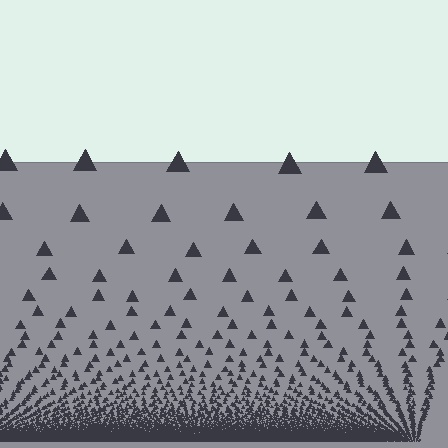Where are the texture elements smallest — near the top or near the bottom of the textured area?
Near the bottom.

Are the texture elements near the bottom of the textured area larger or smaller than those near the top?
Smaller. The gradient is inverted — elements near the bottom are smaller and denser.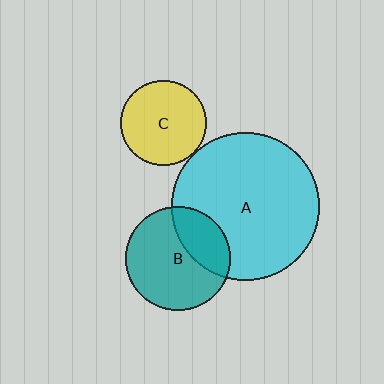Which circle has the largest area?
Circle A (cyan).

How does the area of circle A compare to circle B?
Approximately 2.0 times.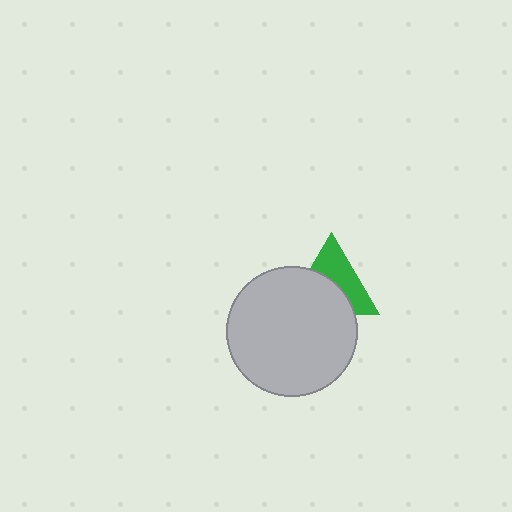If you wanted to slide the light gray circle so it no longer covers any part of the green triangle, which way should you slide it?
Slide it down — that is the most direct way to separate the two shapes.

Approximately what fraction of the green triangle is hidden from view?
Roughly 51% of the green triangle is hidden behind the light gray circle.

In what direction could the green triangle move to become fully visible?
The green triangle could move up. That would shift it out from behind the light gray circle entirely.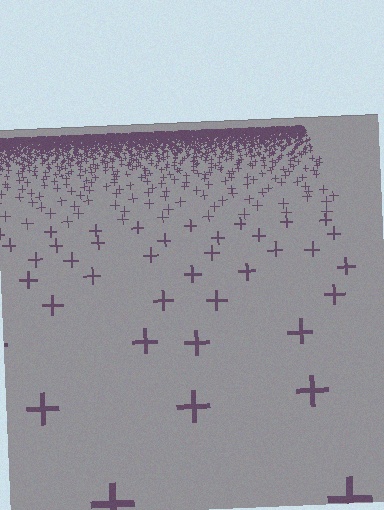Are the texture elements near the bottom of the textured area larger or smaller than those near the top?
Larger. Near the bottom, elements are closer to the viewer and appear at a bigger on-screen size.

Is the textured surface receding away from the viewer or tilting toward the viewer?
The surface is receding away from the viewer. Texture elements get smaller and denser toward the top.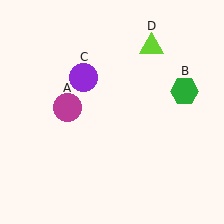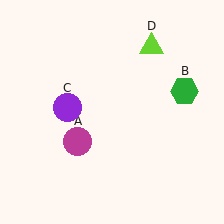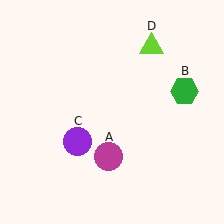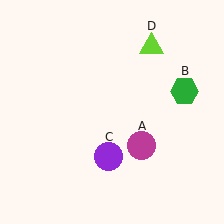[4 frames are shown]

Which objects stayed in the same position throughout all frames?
Green hexagon (object B) and lime triangle (object D) remained stationary.